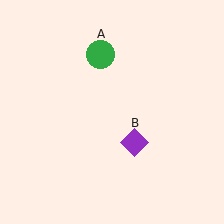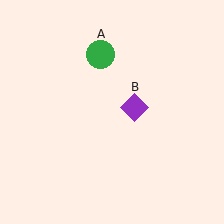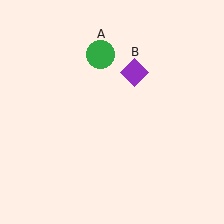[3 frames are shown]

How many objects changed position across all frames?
1 object changed position: purple diamond (object B).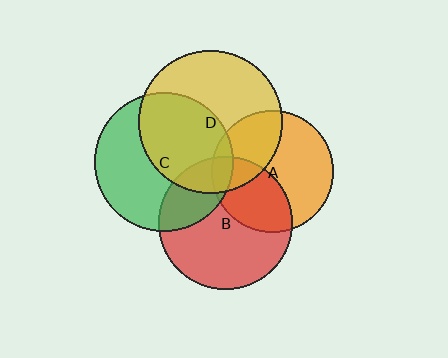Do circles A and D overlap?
Yes.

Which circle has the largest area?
Circle D (yellow).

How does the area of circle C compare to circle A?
Approximately 1.3 times.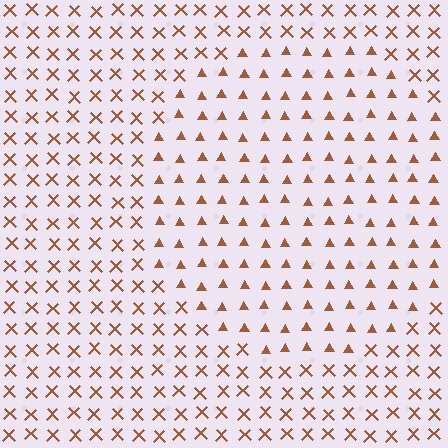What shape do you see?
I see a circle.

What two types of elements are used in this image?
The image uses triangles inside the circle region and X marks outside it.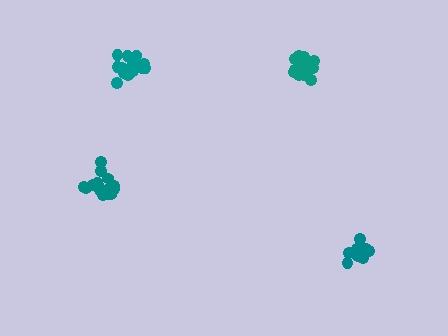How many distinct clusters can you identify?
There are 4 distinct clusters.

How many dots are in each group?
Group 1: 18 dots, Group 2: 17 dots, Group 3: 16 dots, Group 4: 13 dots (64 total).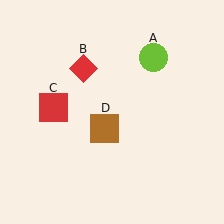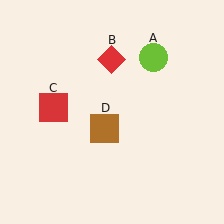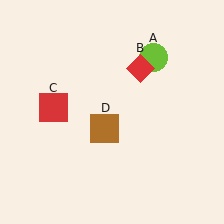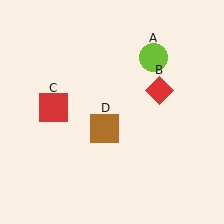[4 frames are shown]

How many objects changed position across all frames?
1 object changed position: red diamond (object B).